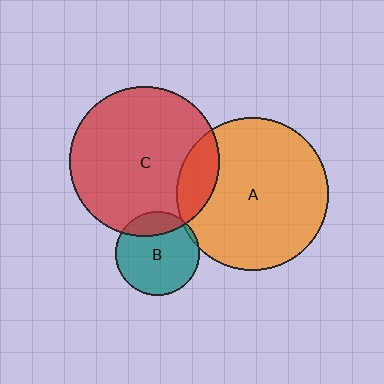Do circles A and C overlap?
Yes.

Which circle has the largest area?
Circle A (orange).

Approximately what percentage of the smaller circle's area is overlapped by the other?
Approximately 15%.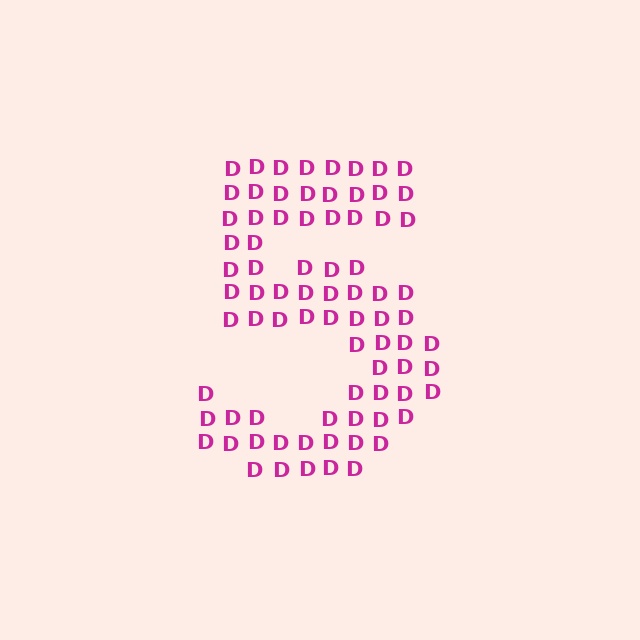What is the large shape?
The large shape is the digit 5.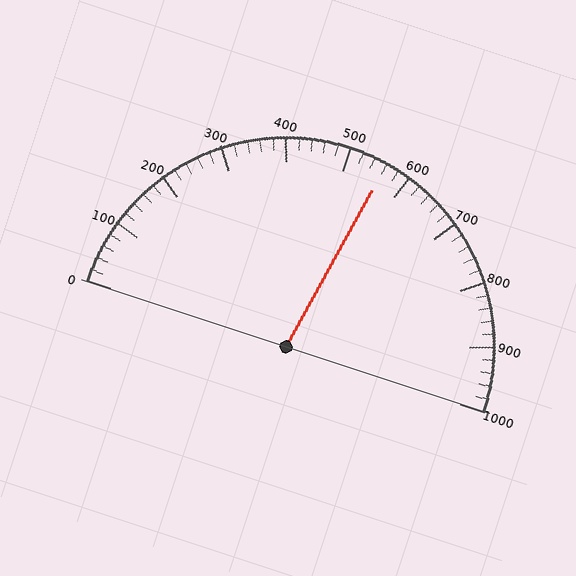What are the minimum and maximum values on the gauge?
The gauge ranges from 0 to 1000.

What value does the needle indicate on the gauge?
The needle indicates approximately 560.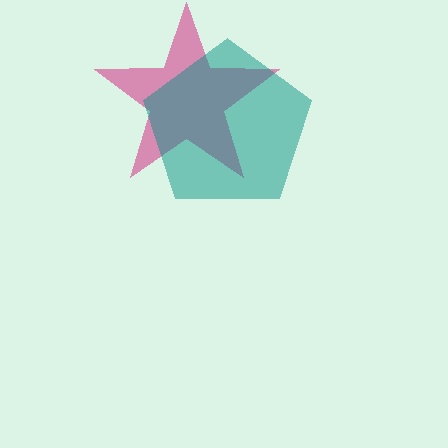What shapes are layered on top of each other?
The layered shapes are: a magenta star, a teal pentagon.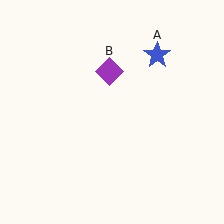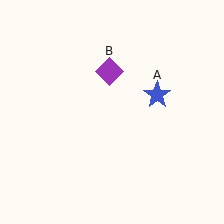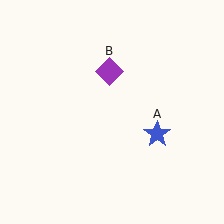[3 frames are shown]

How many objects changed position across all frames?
1 object changed position: blue star (object A).